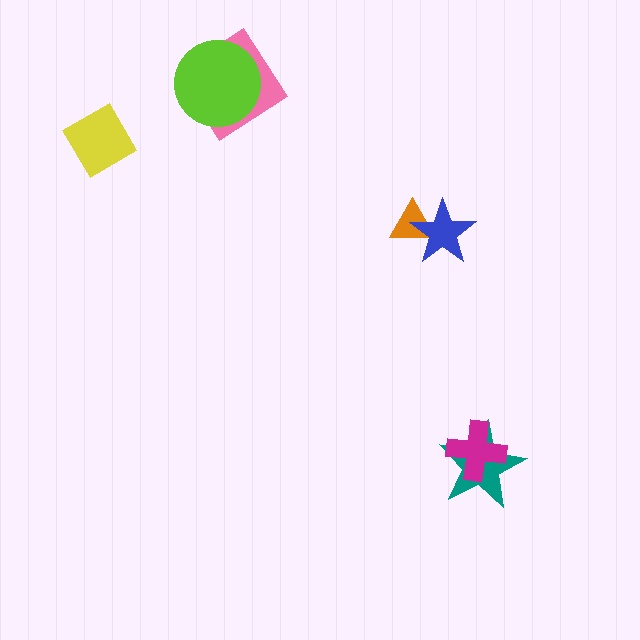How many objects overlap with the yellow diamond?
0 objects overlap with the yellow diamond.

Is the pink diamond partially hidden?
Yes, it is partially covered by another shape.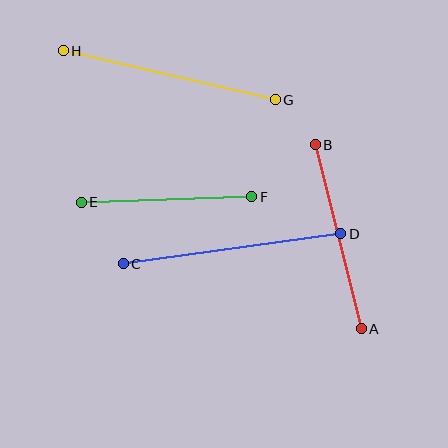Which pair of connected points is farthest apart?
Points C and D are farthest apart.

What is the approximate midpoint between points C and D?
The midpoint is at approximately (232, 249) pixels.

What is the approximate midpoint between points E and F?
The midpoint is at approximately (166, 200) pixels.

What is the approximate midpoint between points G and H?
The midpoint is at approximately (169, 75) pixels.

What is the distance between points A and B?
The distance is approximately 190 pixels.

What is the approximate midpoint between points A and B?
The midpoint is at approximately (338, 237) pixels.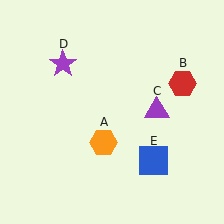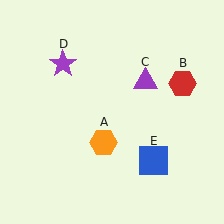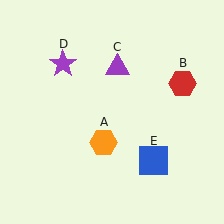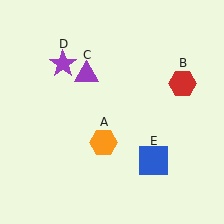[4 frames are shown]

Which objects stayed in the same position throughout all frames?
Orange hexagon (object A) and red hexagon (object B) and purple star (object D) and blue square (object E) remained stationary.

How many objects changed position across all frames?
1 object changed position: purple triangle (object C).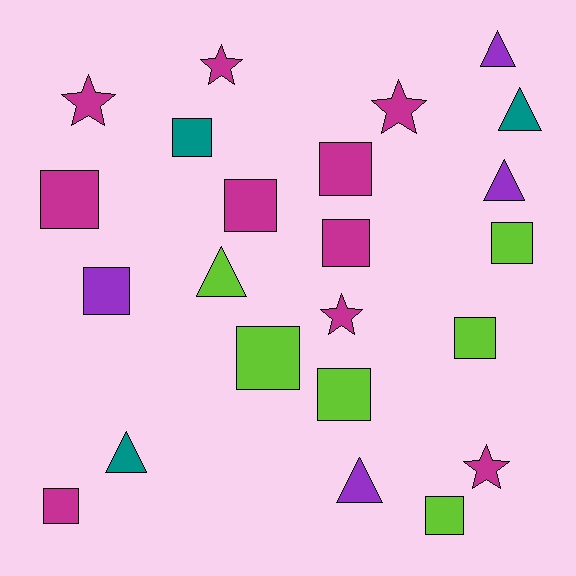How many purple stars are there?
There are no purple stars.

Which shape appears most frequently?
Square, with 12 objects.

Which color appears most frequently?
Magenta, with 10 objects.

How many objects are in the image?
There are 23 objects.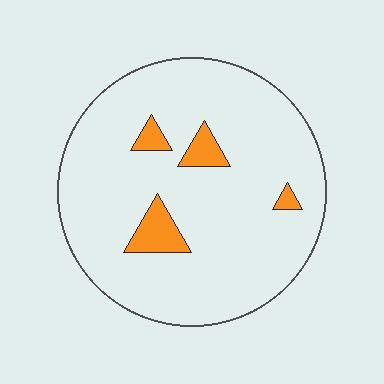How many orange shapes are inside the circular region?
4.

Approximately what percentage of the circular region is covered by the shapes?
Approximately 10%.